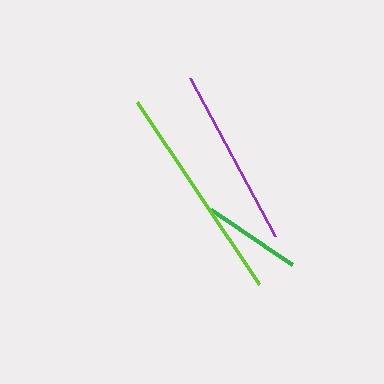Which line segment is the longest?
The lime line is the longest at approximately 220 pixels.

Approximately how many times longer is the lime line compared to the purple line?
The lime line is approximately 1.2 times the length of the purple line.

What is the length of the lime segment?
The lime segment is approximately 220 pixels long.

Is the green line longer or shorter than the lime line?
The lime line is longer than the green line.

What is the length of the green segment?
The green segment is approximately 98 pixels long.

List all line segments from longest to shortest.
From longest to shortest: lime, purple, green.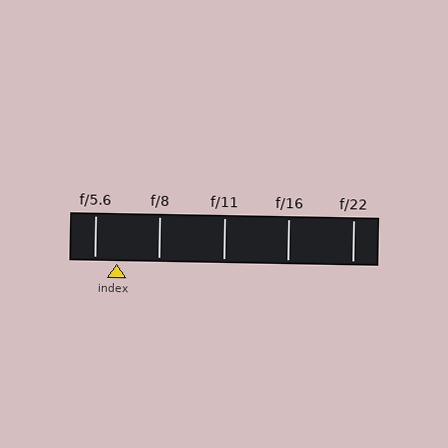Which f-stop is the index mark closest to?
The index mark is closest to f/5.6.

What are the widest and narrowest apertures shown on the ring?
The widest aperture shown is f/5.6 and the narrowest is f/22.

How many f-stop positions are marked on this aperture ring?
There are 5 f-stop positions marked.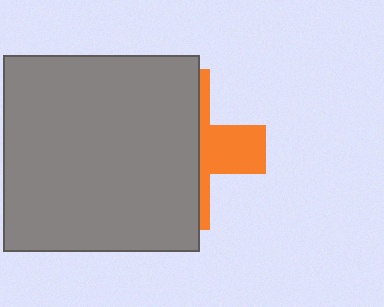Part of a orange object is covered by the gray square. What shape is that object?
It is a cross.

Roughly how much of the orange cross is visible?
A small part of it is visible (roughly 33%).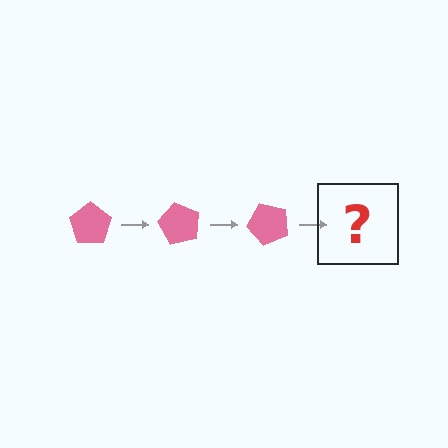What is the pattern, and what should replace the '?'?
The pattern is that the pentagon rotates 60 degrees each step. The '?' should be a pink pentagon rotated 180 degrees.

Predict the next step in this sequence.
The next step is a pink pentagon rotated 180 degrees.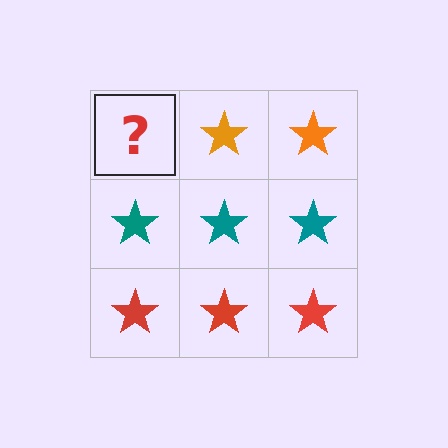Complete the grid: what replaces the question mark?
The question mark should be replaced with an orange star.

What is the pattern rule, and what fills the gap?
The rule is that each row has a consistent color. The gap should be filled with an orange star.